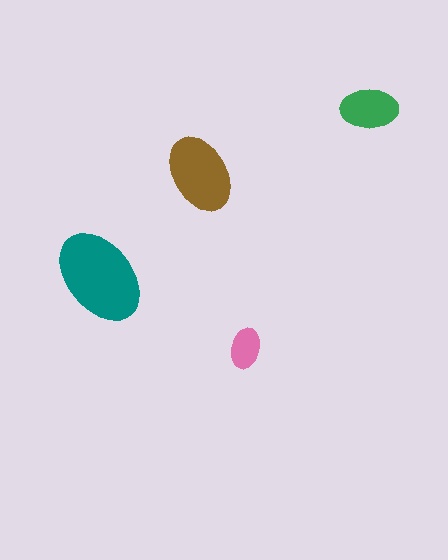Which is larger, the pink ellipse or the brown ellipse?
The brown one.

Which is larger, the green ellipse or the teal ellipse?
The teal one.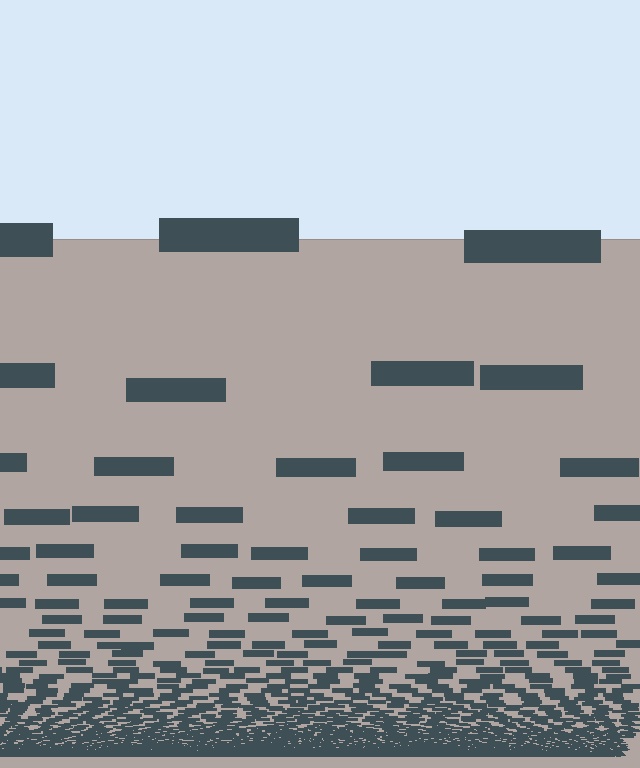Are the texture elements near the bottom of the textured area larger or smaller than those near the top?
Smaller. The gradient is inverted — elements near the bottom are smaller and denser.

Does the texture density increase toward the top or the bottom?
Density increases toward the bottom.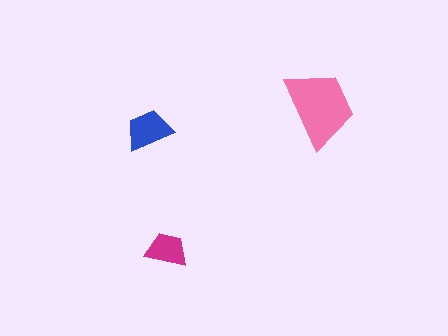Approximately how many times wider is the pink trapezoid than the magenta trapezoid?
About 2 times wider.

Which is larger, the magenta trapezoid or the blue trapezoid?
The blue one.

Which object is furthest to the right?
The pink trapezoid is rightmost.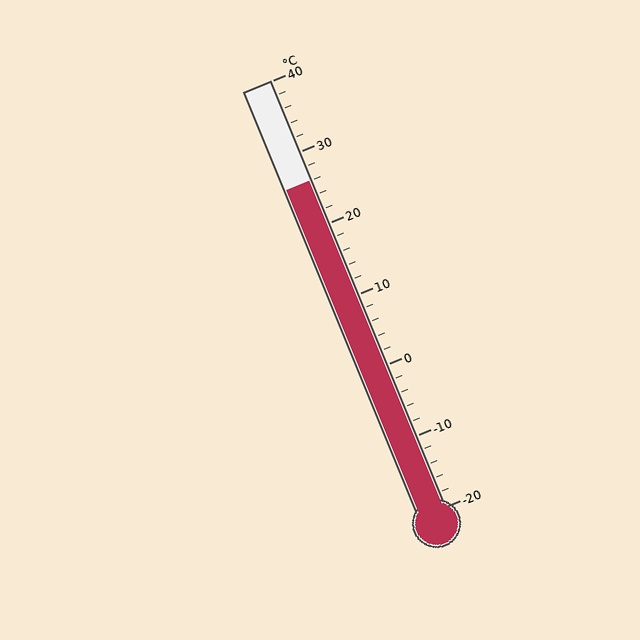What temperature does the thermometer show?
The thermometer shows approximately 26°C.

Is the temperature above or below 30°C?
The temperature is below 30°C.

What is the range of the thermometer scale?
The thermometer scale ranges from -20°C to 40°C.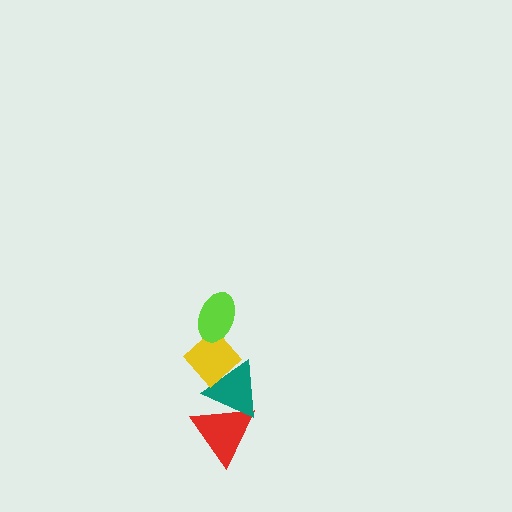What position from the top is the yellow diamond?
The yellow diamond is 2nd from the top.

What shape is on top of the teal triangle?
The yellow diamond is on top of the teal triangle.